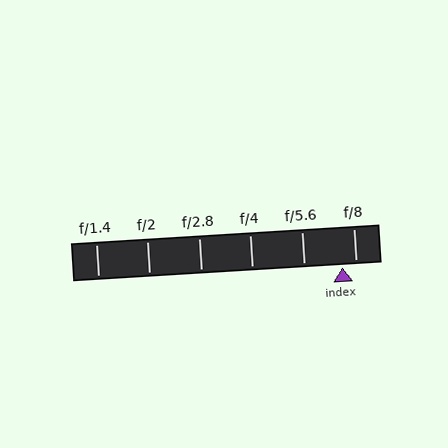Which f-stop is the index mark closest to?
The index mark is closest to f/8.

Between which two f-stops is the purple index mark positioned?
The index mark is between f/5.6 and f/8.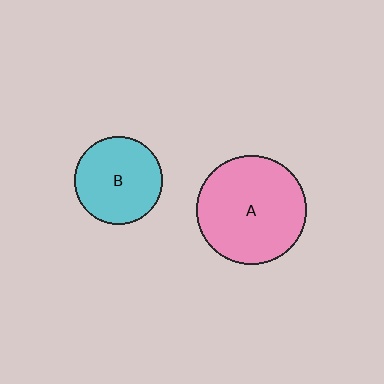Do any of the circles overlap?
No, none of the circles overlap.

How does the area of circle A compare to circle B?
Approximately 1.6 times.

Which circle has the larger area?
Circle A (pink).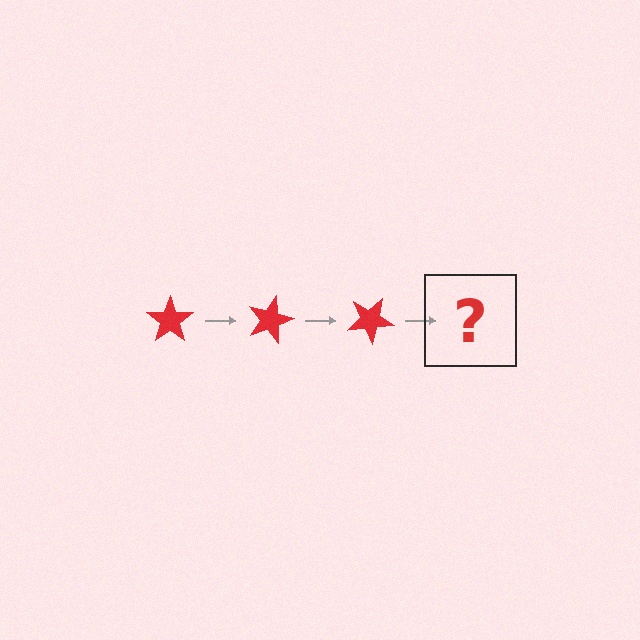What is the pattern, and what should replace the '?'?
The pattern is that the star rotates 15 degrees each step. The '?' should be a red star rotated 45 degrees.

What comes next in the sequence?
The next element should be a red star rotated 45 degrees.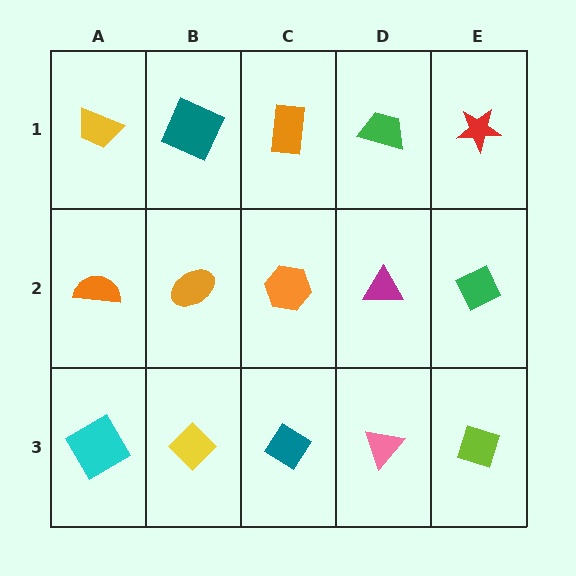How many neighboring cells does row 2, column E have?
3.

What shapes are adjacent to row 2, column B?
A teal square (row 1, column B), a yellow diamond (row 3, column B), an orange semicircle (row 2, column A), an orange hexagon (row 2, column C).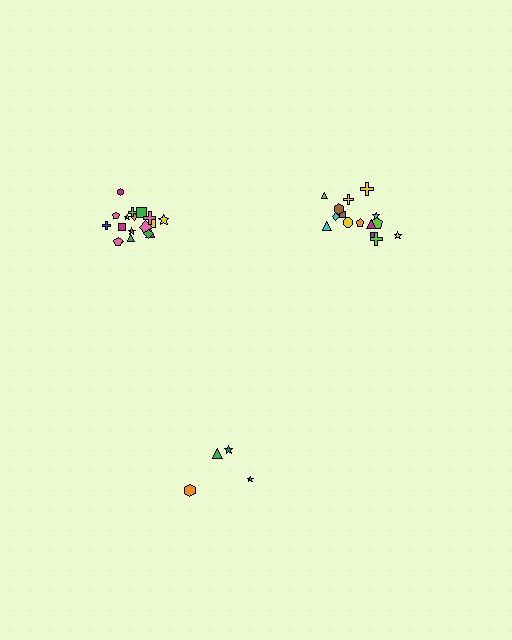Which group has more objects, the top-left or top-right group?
The top-left group.